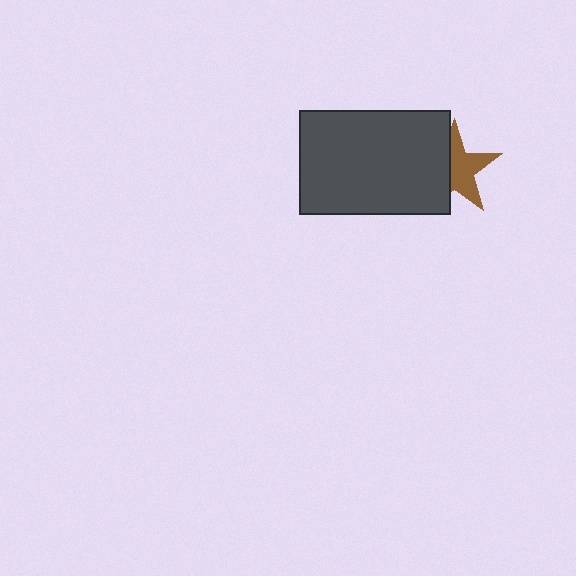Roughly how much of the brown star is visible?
About half of it is visible (roughly 56%).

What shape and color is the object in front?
The object in front is a dark gray rectangle.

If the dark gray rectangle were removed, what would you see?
You would see the complete brown star.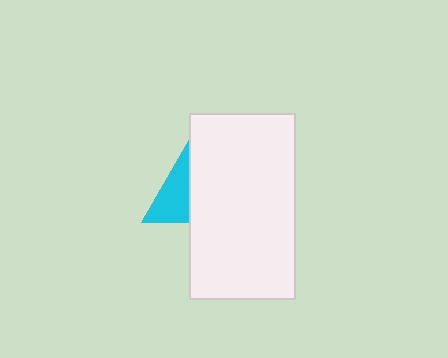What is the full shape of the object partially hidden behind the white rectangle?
The partially hidden object is a cyan triangle.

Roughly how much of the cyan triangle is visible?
A small part of it is visible (roughly 37%).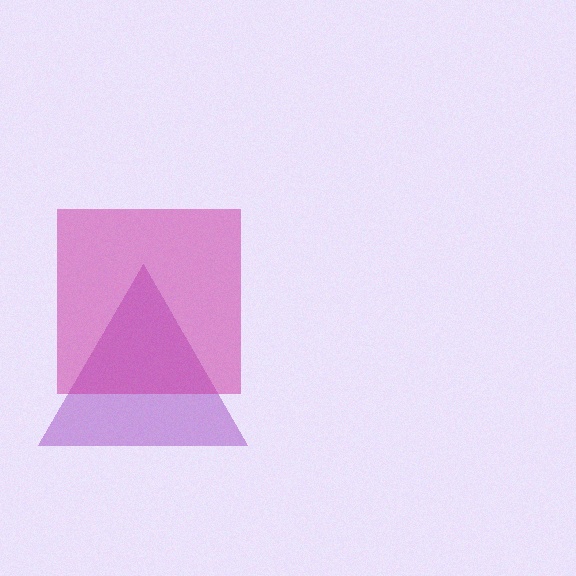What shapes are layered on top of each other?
The layered shapes are: a purple triangle, a magenta square.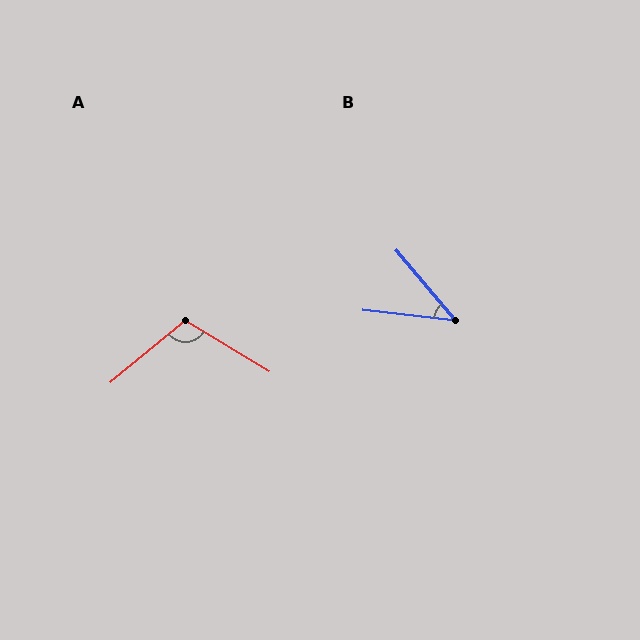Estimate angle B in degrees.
Approximately 43 degrees.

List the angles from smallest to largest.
B (43°), A (109°).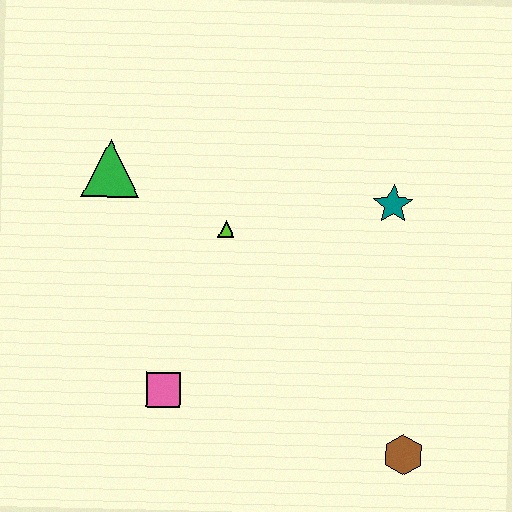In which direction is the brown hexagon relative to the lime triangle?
The brown hexagon is below the lime triangle.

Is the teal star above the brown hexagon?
Yes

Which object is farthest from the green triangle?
The brown hexagon is farthest from the green triangle.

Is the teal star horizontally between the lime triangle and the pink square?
No